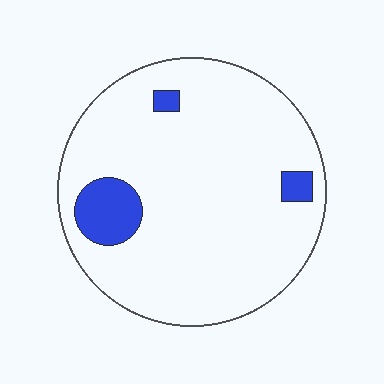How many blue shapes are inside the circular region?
3.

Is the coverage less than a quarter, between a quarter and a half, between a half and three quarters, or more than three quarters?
Less than a quarter.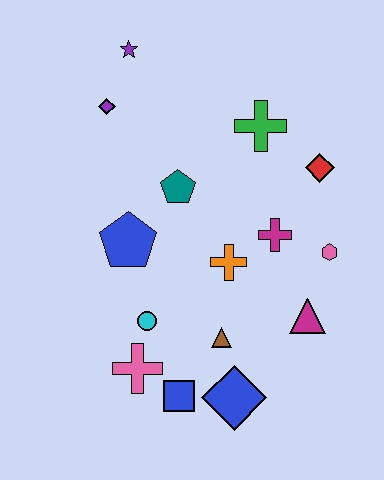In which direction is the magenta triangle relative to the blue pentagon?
The magenta triangle is to the right of the blue pentagon.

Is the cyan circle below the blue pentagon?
Yes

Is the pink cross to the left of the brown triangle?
Yes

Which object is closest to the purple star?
The purple diamond is closest to the purple star.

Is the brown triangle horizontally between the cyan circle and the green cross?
Yes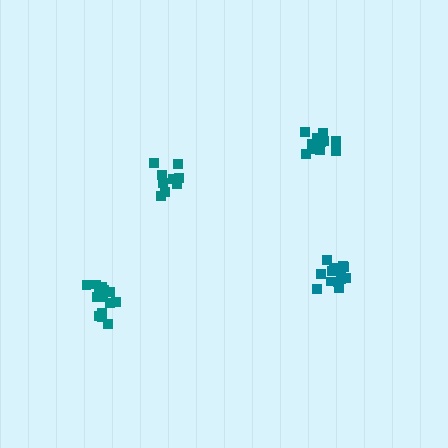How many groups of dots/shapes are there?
There are 4 groups.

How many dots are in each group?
Group 1: 14 dots, Group 2: 12 dots, Group 3: 9 dots, Group 4: 14 dots (49 total).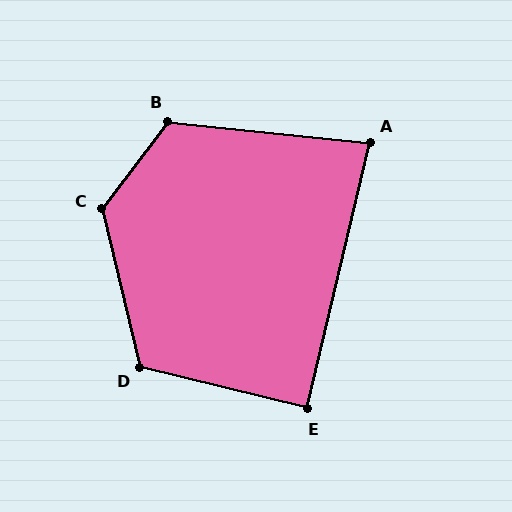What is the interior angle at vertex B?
Approximately 121 degrees (obtuse).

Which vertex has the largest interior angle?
C, at approximately 130 degrees.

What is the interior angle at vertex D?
Approximately 117 degrees (obtuse).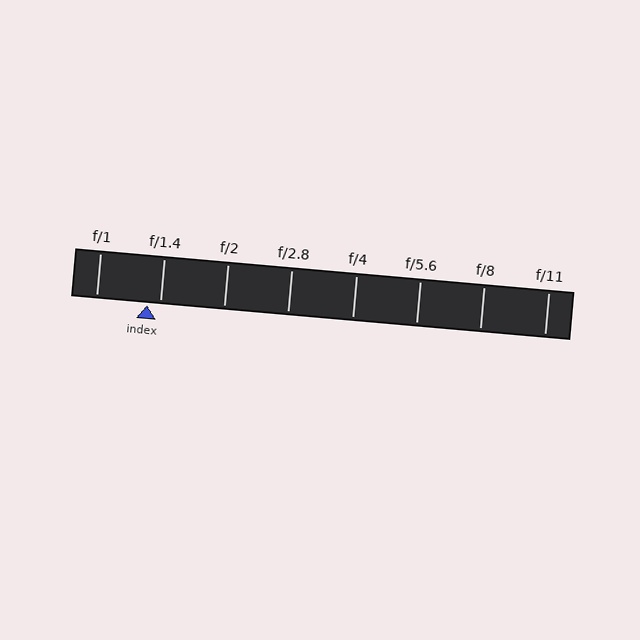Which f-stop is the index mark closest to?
The index mark is closest to f/1.4.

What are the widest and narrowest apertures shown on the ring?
The widest aperture shown is f/1 and the narrowest is f/11.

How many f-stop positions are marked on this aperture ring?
There are 8 f-stop positions marked.